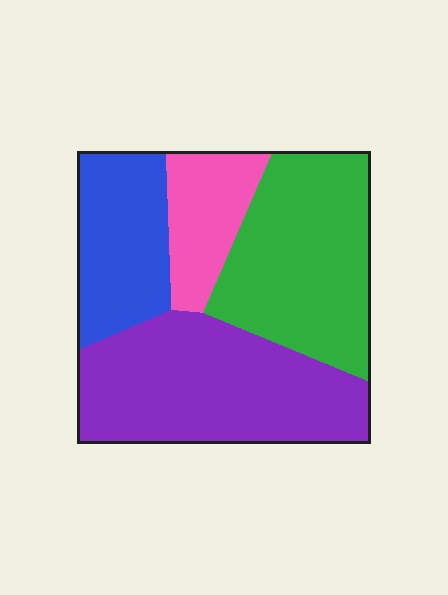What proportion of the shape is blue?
Blue takes up about one fifth (1/5) of the shape.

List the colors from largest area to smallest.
From largest to smallest: purple, green, blue, pink.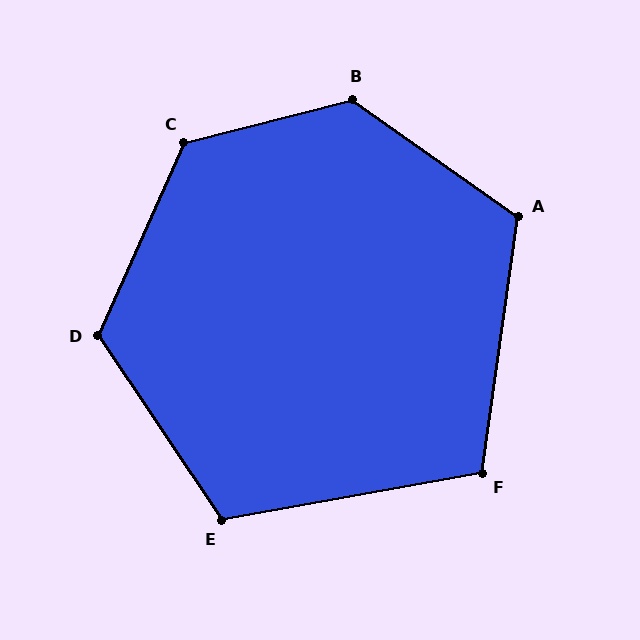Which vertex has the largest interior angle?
B, at approximately 130 degrees.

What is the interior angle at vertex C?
Approximately 129 degrees (obtuse).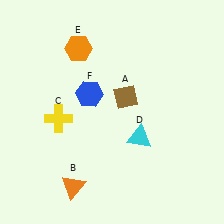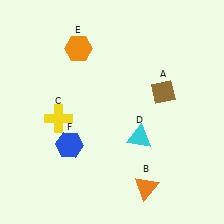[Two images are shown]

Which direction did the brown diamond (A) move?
The brown diamond (A) moved right.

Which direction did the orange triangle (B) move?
The orange triangle (B) moved right.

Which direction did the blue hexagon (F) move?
The blue hexagon (F) moved down.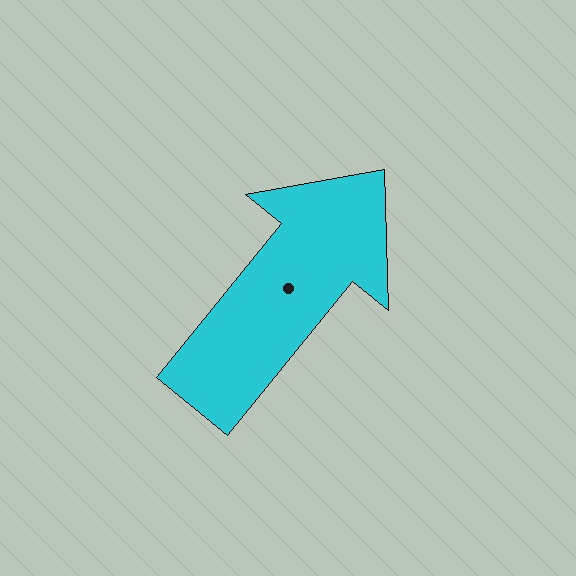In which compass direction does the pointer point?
Northeast.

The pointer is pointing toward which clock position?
Roughly 1 o'clock.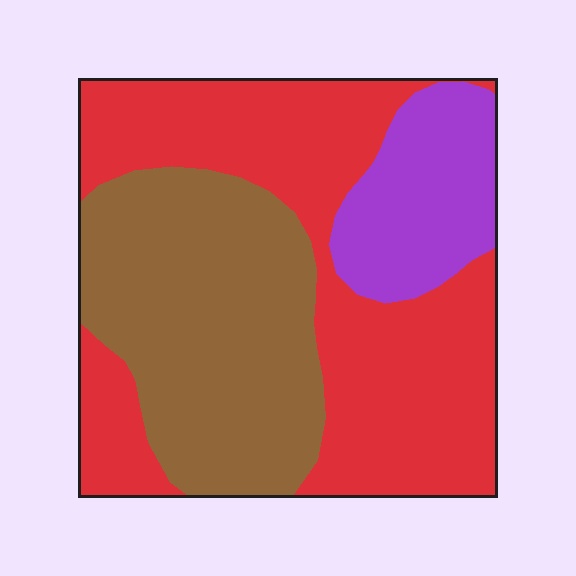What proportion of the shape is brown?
Brown covers 36% of the shape.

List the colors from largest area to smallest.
From largest to smallest: red, brown, purple.